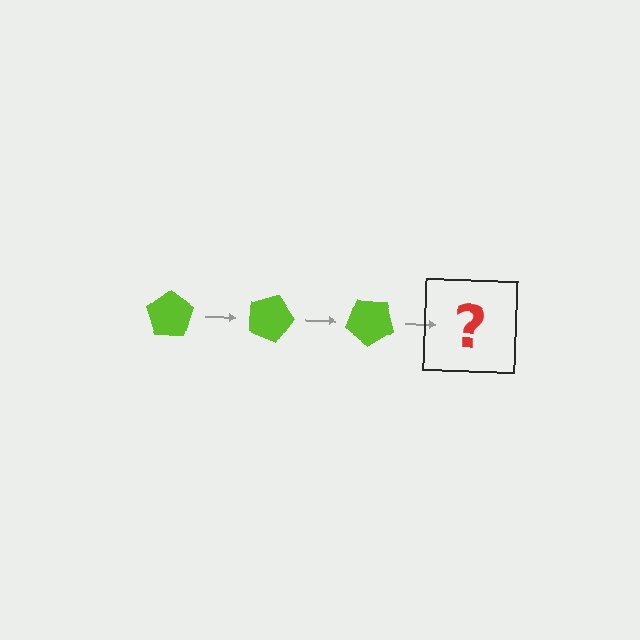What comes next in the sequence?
The next element should be a lime pentagon rotated 60 degrees.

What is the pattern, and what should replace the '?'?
The pattern is that the pentagon rotates 20 degrees each step. The '?' should be a lime pentagon rotated 60 degrees.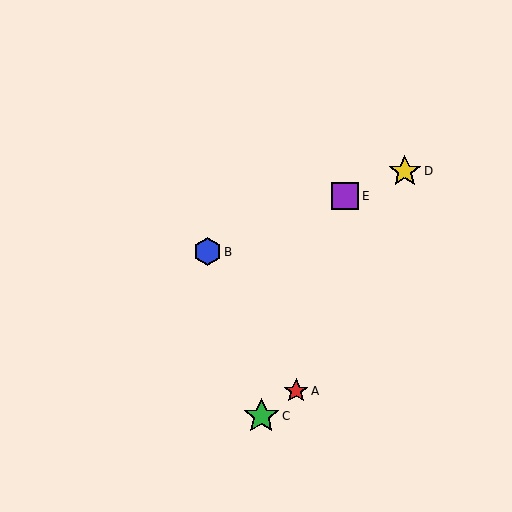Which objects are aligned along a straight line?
Objects B, D, E are aligned along a straight line.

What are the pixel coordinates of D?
Object D is at (405, 171).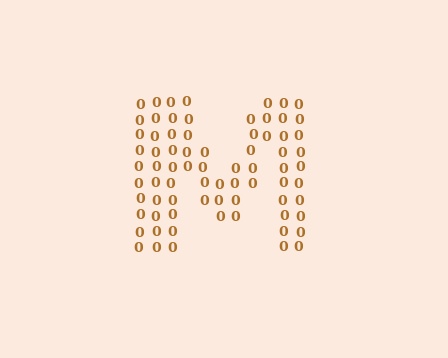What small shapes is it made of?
It is made of small digit 0's.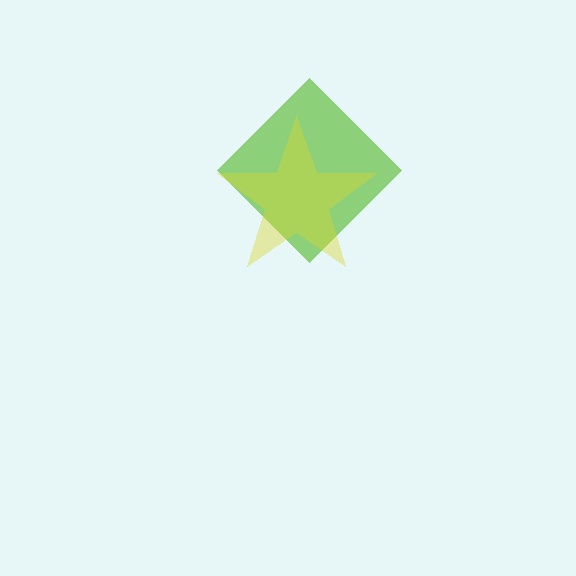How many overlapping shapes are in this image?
There are 2 overlapping shapes in the image.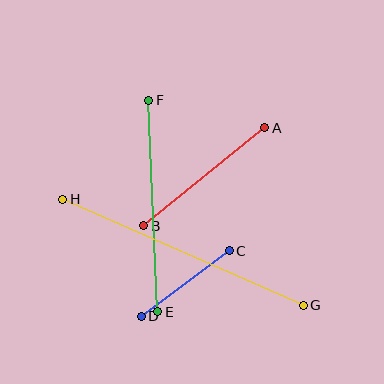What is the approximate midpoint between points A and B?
The midpoint is at approximately (204, 177) pixels.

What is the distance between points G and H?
The distance is approximately 263 pixels.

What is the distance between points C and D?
The distance is approximately 110 pixels.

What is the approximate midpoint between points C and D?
The midpoint is at approximately (185, 284) pixels.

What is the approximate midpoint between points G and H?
The midpoint is at approximately (183, 252) pixels.